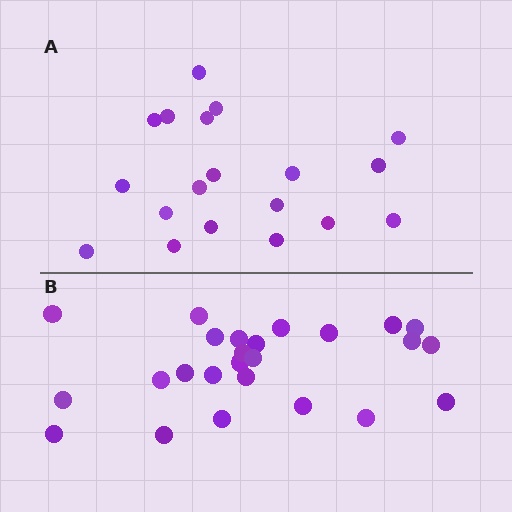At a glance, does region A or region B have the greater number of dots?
Region B (the bottom region) has more dots.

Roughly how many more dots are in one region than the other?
Region B has about 6 more dots than region A.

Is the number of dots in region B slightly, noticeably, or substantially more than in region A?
Region B has noticeably more, but not dramatically so. The ratio is roughly 1.3 to 1.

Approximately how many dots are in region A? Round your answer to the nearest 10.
About 20 dots. (The exact count is 19, which rounds to 20.)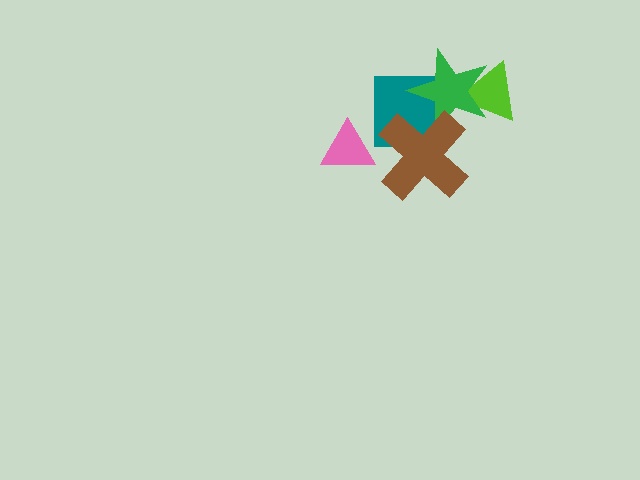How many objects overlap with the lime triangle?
1 object overlaps with the lime triangle.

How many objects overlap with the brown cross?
2 objects overlap with the brown cross.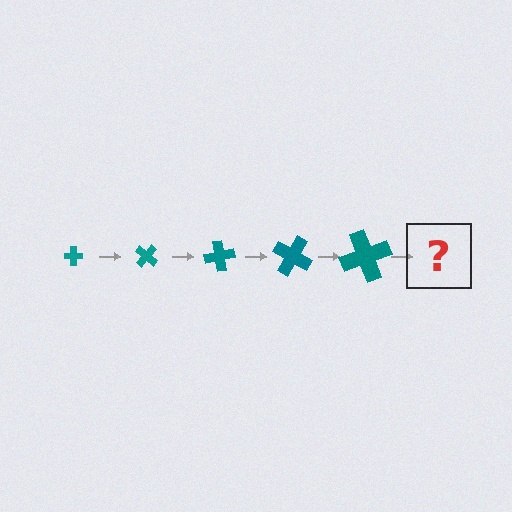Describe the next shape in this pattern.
It should be a cross, larger than the previous one and rotated 200 degrees from the start.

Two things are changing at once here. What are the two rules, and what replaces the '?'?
The two rules are that the cross grows larger each step and it rotates 40 degrees each step. The '?' should be a cross, larger than the previous one and rotated 200 degrees from the start.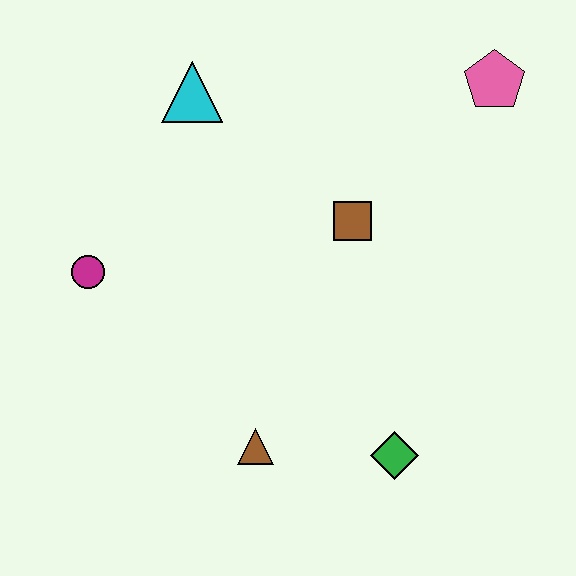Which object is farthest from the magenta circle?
The pink pentagon is farthest from the magenta circle.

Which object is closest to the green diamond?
The brown triangle is closest to the green diamond.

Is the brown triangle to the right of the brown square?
No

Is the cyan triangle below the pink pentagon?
Yes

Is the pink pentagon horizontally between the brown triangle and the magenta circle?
No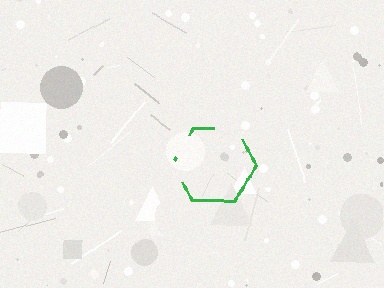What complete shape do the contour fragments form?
The contour fragments form a hexagon.